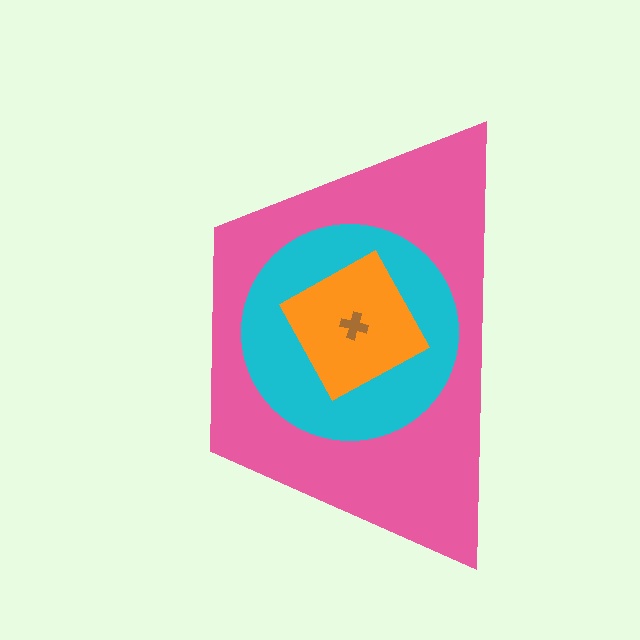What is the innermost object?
The brown cross.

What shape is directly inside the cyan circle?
The orange square.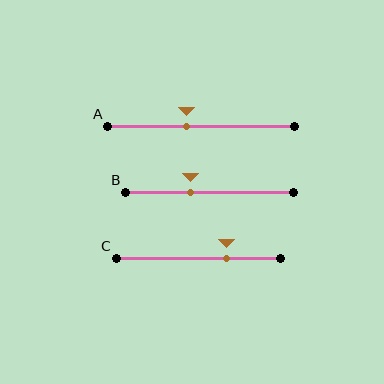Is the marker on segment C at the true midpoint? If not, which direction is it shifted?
No, the marker on segment C is shifted to the right by about 17% of the segment length.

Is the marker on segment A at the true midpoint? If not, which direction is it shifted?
No, the marker on segment A is shifted to the left by about 8% of the segment length.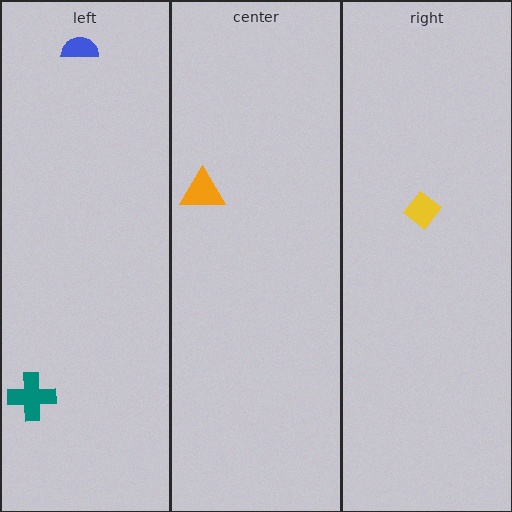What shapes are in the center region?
The orange triangle.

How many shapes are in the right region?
1.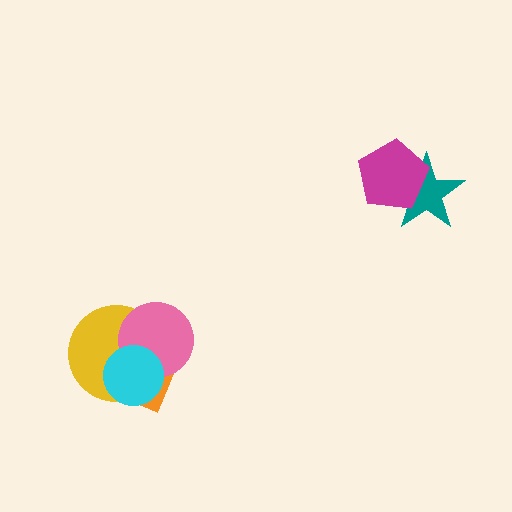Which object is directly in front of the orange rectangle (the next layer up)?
The pink circle is directly in front of the orange rectangle.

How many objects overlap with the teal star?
1 object overlaps with the teal star.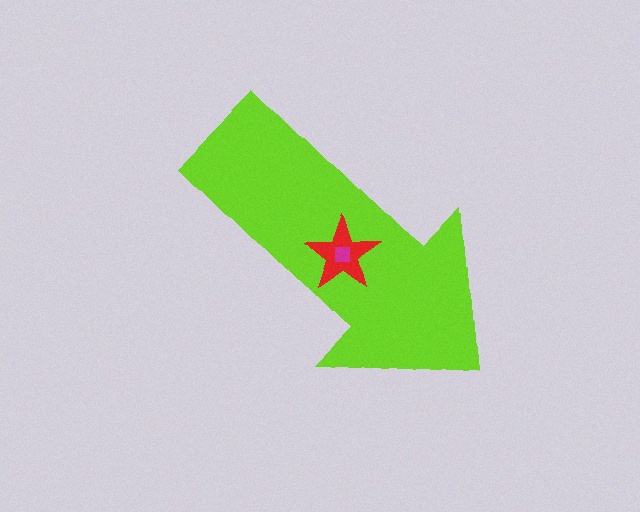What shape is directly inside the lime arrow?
The red star.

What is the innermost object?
The magenta square.